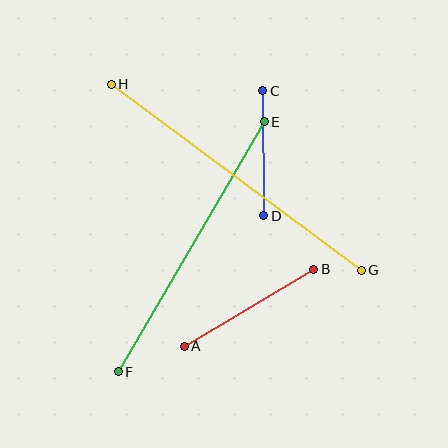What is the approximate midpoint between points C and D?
The midpoint is at approximately (263, 153) pixels.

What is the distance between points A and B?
The distance is approximately 151 pixels.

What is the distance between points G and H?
The distance is approximately 312 pixels.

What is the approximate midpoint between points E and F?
The midpoint is at approximately (191, 247) pixels.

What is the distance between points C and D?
The distance is approximately 125 pixels.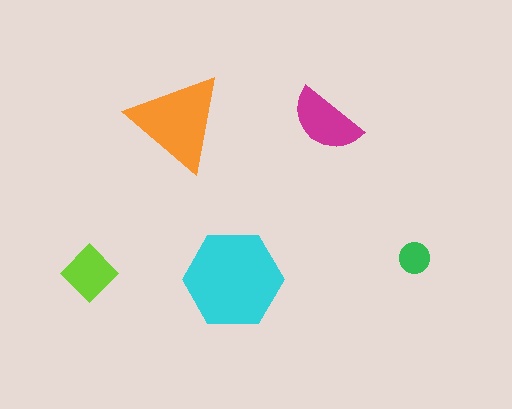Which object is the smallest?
The green circle.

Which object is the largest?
The cyan hexagon.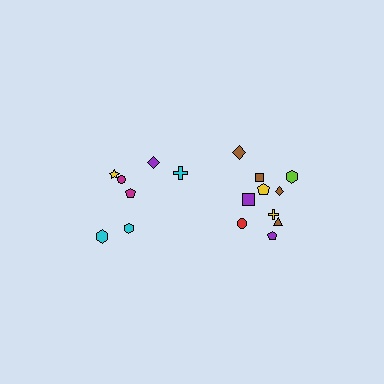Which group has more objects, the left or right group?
The right group.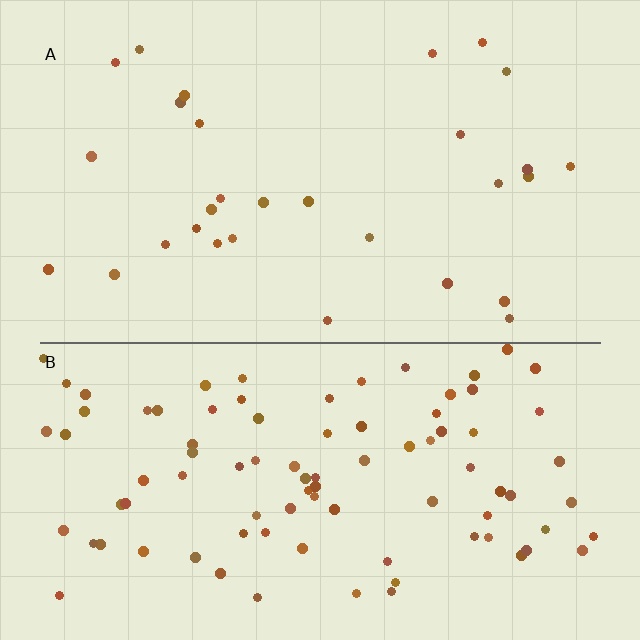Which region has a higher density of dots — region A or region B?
B (the bottom).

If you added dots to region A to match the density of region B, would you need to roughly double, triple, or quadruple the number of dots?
Approximately triple.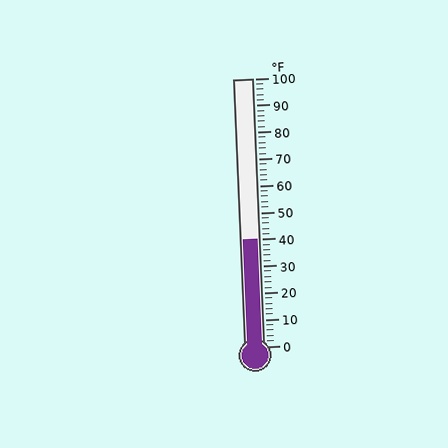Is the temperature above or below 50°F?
The temperature is below 50°F.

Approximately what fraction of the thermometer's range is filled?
The thermometer is filled to approximately 40% of its range.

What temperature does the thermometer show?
The thermometer shows approximately 40°F.